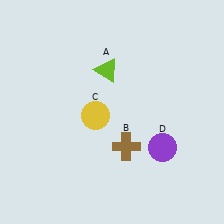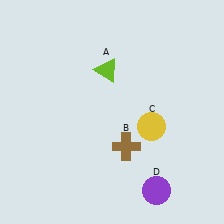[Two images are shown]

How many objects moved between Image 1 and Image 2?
2 objects moved between the two images.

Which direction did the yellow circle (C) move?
The yellow circle (C) moved right.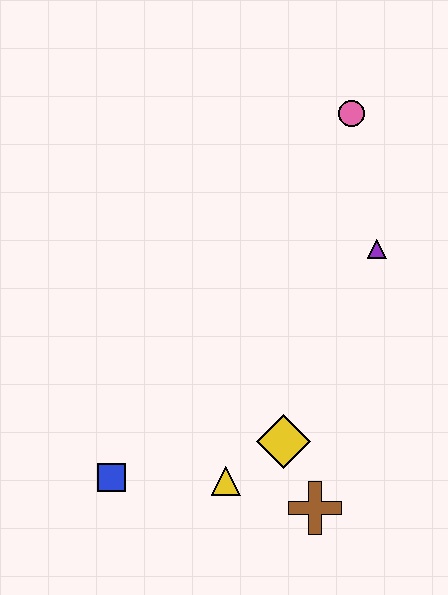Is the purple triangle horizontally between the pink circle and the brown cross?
No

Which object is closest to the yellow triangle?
The yellow diamond is closest to the yellow triangle.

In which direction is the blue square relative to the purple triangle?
The blue square is to the left of the purple triangle.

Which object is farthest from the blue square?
The pink circle is farthest from the blue square.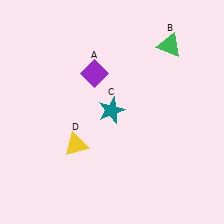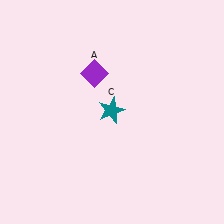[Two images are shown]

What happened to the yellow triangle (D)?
The yellow triangle (D) was removed in Image 2. It was in the bottom-left area of Image 1.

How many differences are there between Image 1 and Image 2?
There are 2 differences between the two images.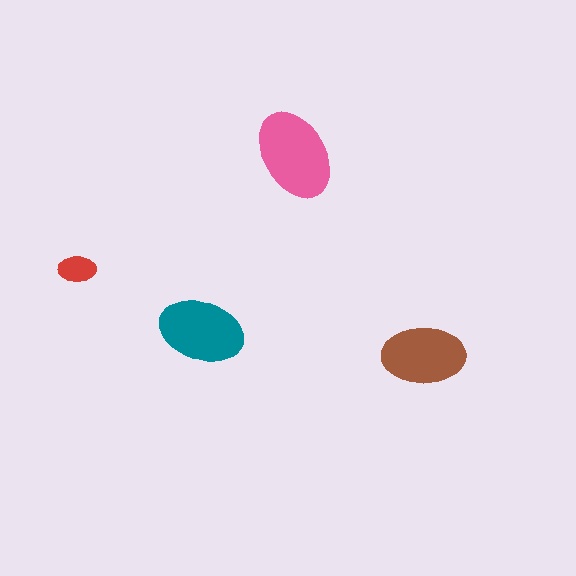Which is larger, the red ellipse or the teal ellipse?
The teal one.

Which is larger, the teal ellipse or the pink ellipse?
The pink one.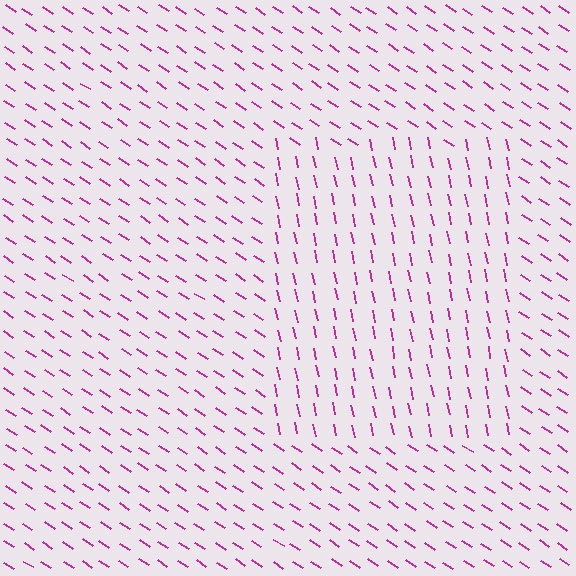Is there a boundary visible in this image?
Yes, there is a texture boundary formed by a change in line orientation.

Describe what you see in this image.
The image is filled with small magenta line segments. A rectangle region in the image has lines oriented differently from the surrounding lines, creating a visible texture boundary.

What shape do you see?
I see a rectangle.